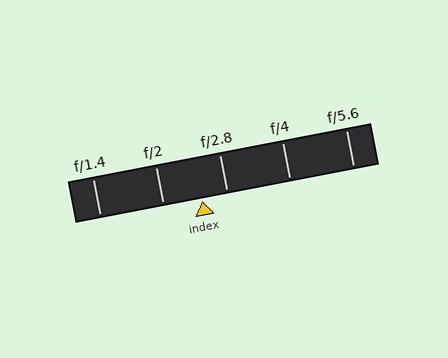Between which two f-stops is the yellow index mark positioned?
The index mark is between f/2 and f/2.8.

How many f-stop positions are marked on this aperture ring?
There are 5 f-stop positions marked.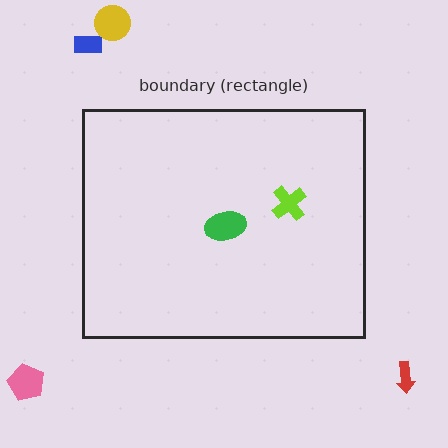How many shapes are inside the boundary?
2 inside, 4 outside.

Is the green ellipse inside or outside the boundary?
Inside.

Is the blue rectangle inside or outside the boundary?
Outside.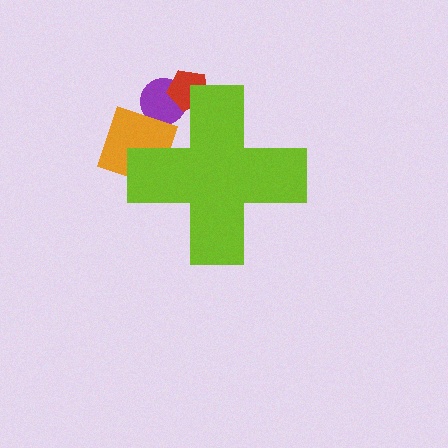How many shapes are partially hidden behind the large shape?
3 shapes are partially hidden.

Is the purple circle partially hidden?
Yes, the purple circle is partially hidden behind the lime cross.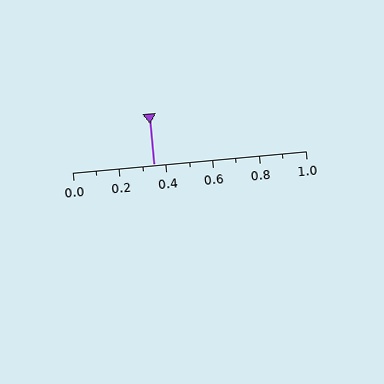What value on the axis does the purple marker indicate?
The marker indicates approximately 0.35.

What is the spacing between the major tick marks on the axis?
The major ticks are spaced 0.2 apart.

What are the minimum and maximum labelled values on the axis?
The axis runs from 0.0 to 1.0.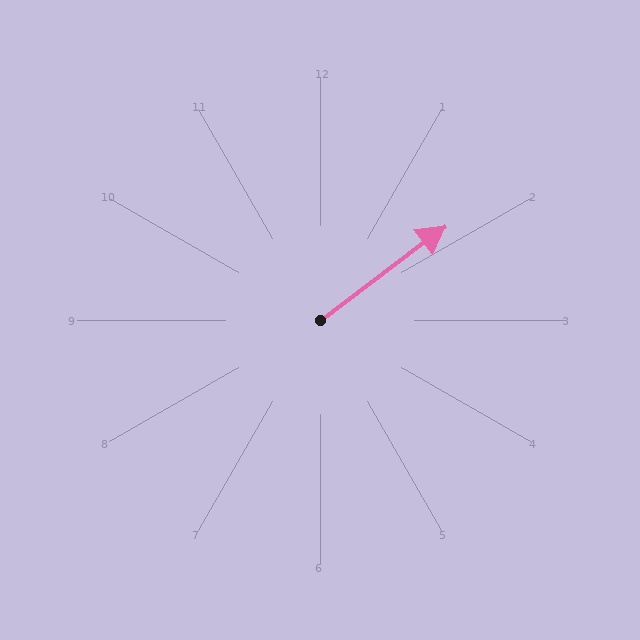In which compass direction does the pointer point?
Northeast.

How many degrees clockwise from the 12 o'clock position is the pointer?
Approximately 53 degrees.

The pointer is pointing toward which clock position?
Roughly 2 o'clock.